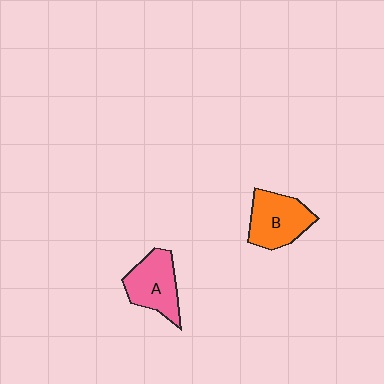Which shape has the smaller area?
Shape A (pink).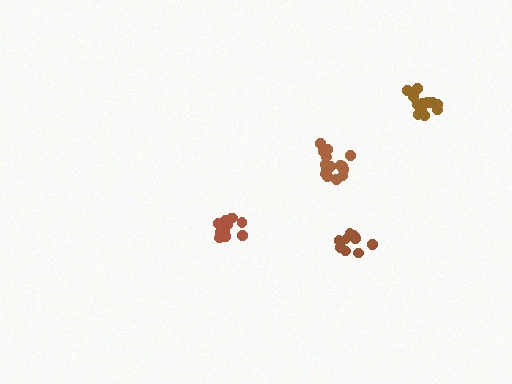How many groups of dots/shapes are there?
There are 4 groups.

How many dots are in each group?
Group 1: 13 dots, Group 2: 15 dots, Group 3: 13 dots, Group 4: 11 dots (52 total).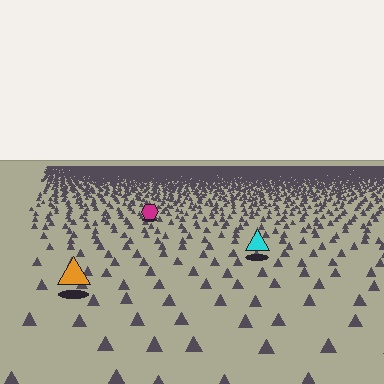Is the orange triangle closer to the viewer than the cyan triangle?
Yes. The orange triangle is closer — you can tell from the texture gradient: the ground texture is coarser near it.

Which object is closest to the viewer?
The orange triangle is closest. The texture marks near it are larger and more spread out.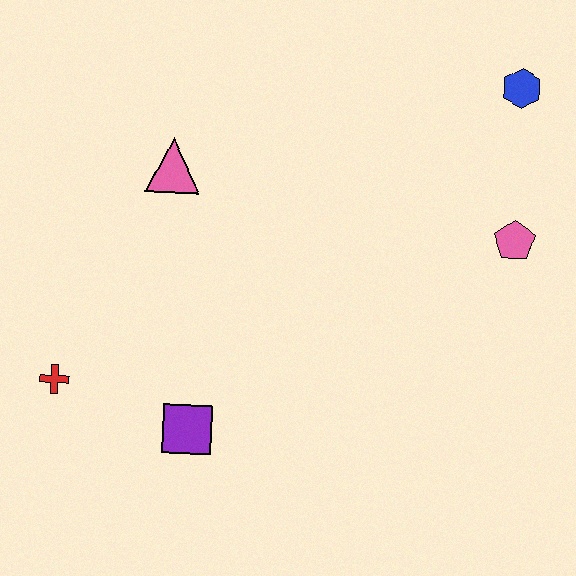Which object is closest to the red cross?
The purple square is closest to the red cross.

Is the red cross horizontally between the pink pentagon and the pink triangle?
No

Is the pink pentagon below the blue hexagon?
Yes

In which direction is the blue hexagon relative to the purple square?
The blue hexagon is above the purple square.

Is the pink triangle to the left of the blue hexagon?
Yes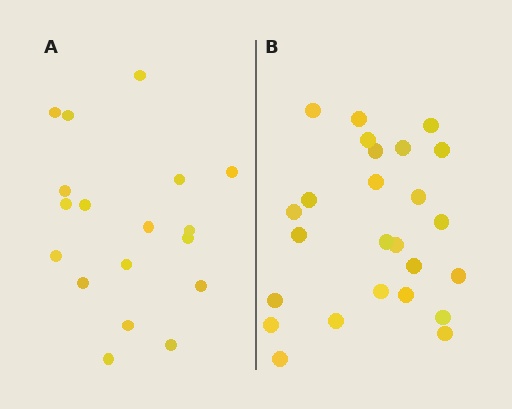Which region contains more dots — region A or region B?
Region B (the right region) has more dots.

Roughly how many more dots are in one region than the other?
Region B has roughly 8 or so more dots than region A.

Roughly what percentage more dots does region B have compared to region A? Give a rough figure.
About 40% more.